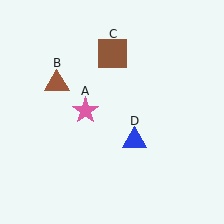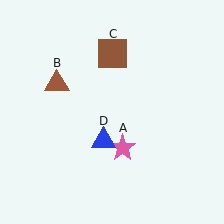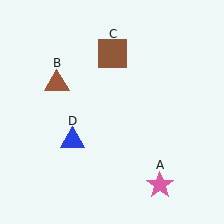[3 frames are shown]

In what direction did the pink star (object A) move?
The pink star (object A) moved down and to the right.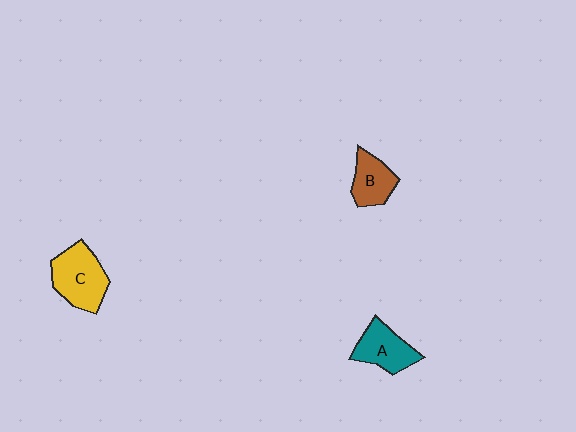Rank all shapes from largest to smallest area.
From largest to smallest: C (yellow), A (teal), B (brown).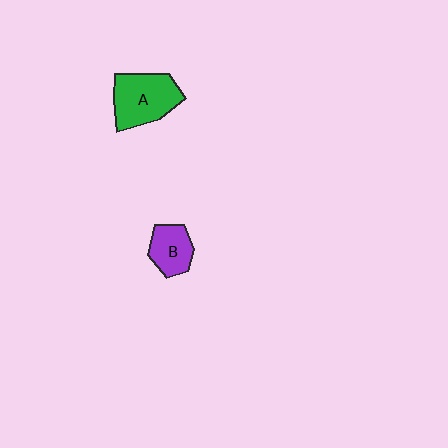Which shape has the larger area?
Shape A (green).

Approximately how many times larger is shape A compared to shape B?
Approximately 1.6 times.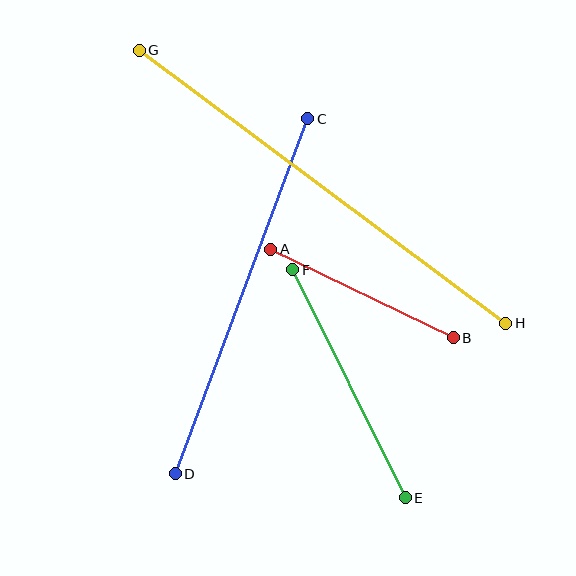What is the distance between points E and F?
The distance is approximately 255 pixels.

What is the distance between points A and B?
The distance is approximately 203 pixels.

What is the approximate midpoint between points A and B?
The midpoint is at approximately (362, 294) pixels.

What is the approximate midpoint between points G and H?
The midpoint is at approximately (322, 187) pixels.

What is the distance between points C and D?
The distance is approximately 379 pixels.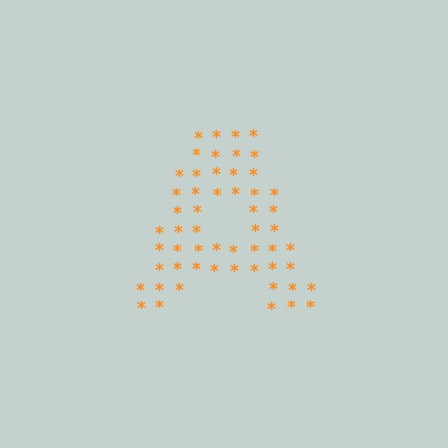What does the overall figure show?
The overall figure shows the letter A.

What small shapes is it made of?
It is made of small asterisks.